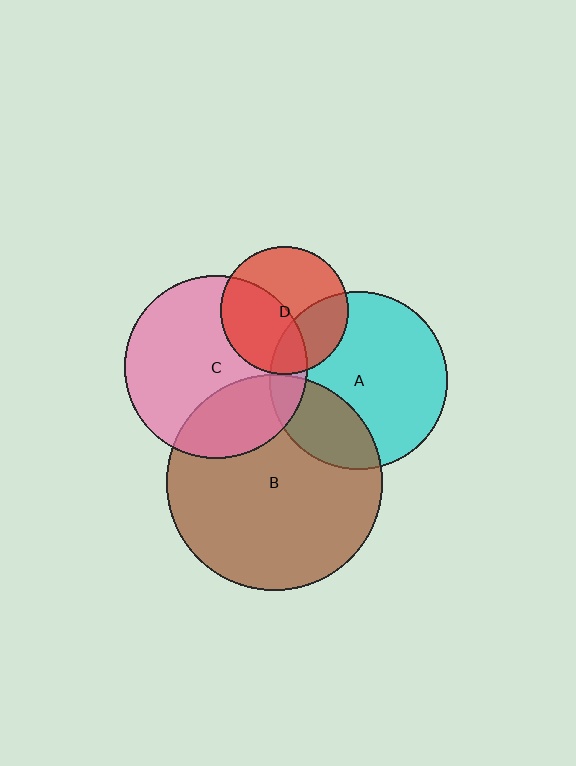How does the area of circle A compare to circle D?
Approximately 1.9 times.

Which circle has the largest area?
Circle B (brown).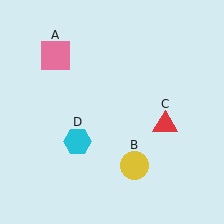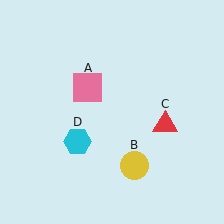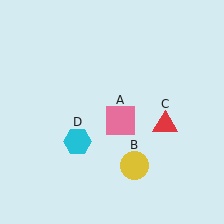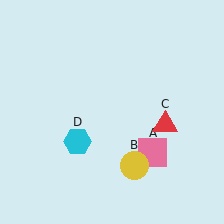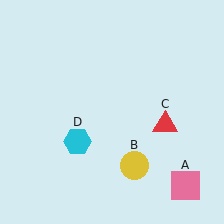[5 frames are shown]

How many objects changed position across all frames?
1 object changed position: pink square (object A).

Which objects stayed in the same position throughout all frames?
Yellow circle (object B) and red triangle (object C) and cyan hexagon (object D) remained stationary.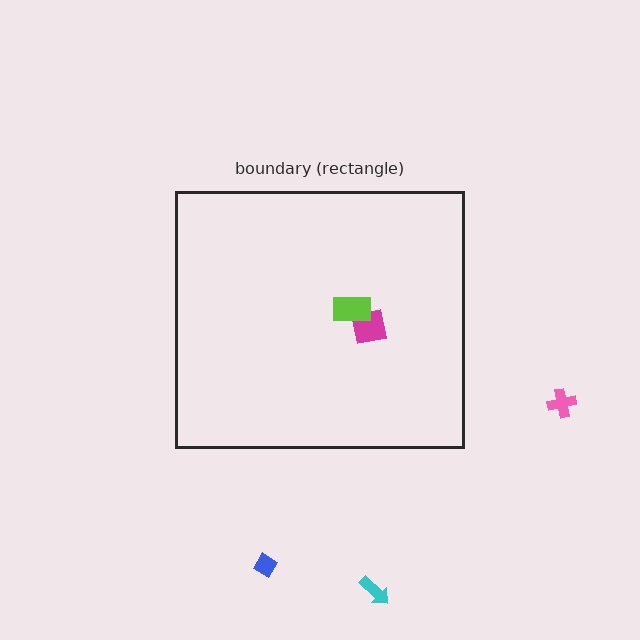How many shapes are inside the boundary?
2 inside, 3 outside.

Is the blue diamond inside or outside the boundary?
Outside.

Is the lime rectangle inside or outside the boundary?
Inside.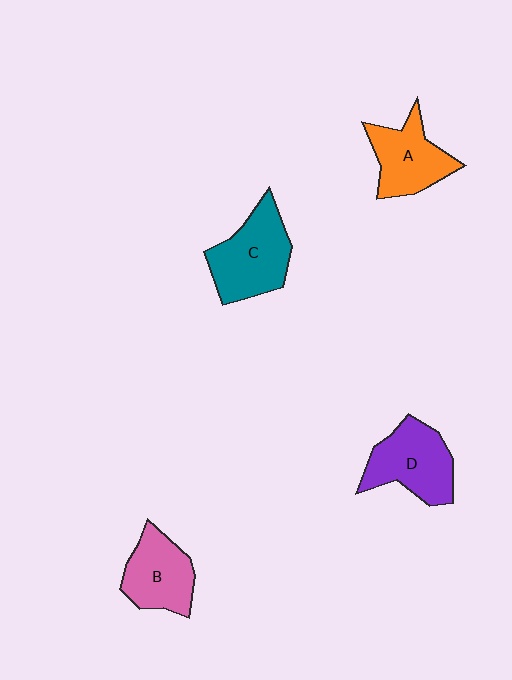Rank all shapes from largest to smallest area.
From largest to smallest: C (teal), D (purple), A (orange), B (pink).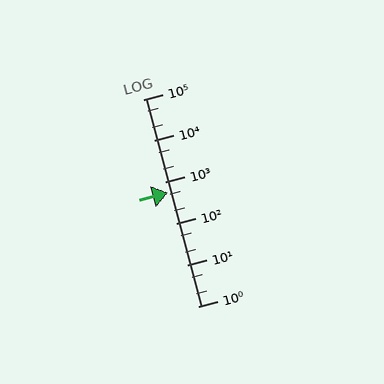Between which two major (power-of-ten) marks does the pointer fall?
The pointer is between 100 and 1000.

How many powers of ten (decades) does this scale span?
The scale spans 5 decades, from 1 to 100000.